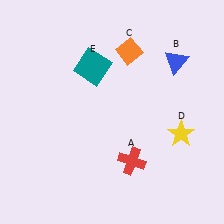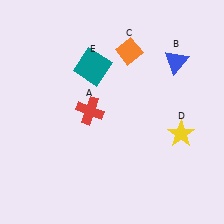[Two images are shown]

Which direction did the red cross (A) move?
The red cross (A) moved up.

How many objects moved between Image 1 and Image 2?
1 object moved between the two images.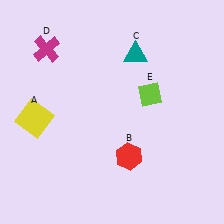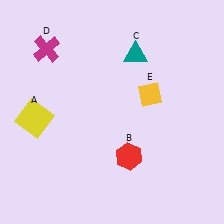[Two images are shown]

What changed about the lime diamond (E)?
In Image 1, E is lime. In Image 2, it changed to yellow.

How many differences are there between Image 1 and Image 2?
There is 1 difference between the two images.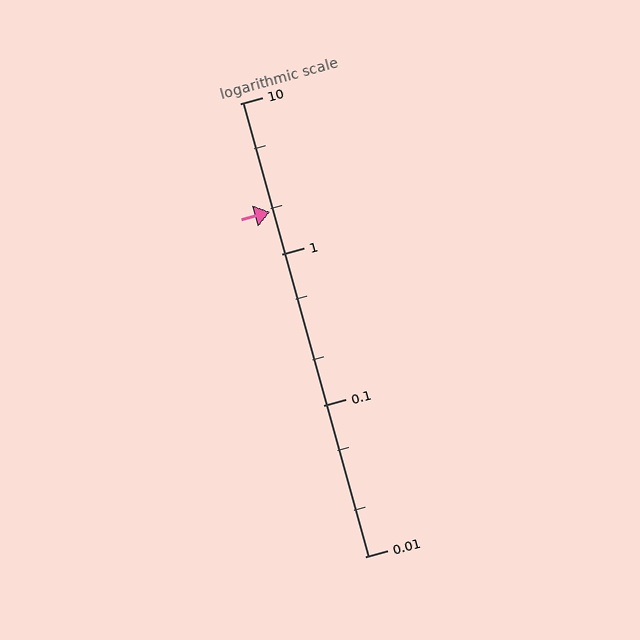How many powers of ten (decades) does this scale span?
The scale spans 3 decades, from 0.01 to 10.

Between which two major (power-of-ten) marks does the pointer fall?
The pointer is between 1 and 10.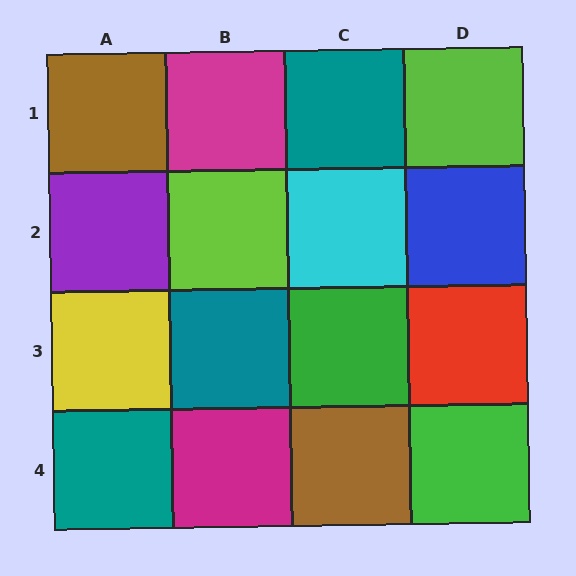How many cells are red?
1 cell is red.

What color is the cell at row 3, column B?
Teal.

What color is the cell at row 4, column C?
Brown.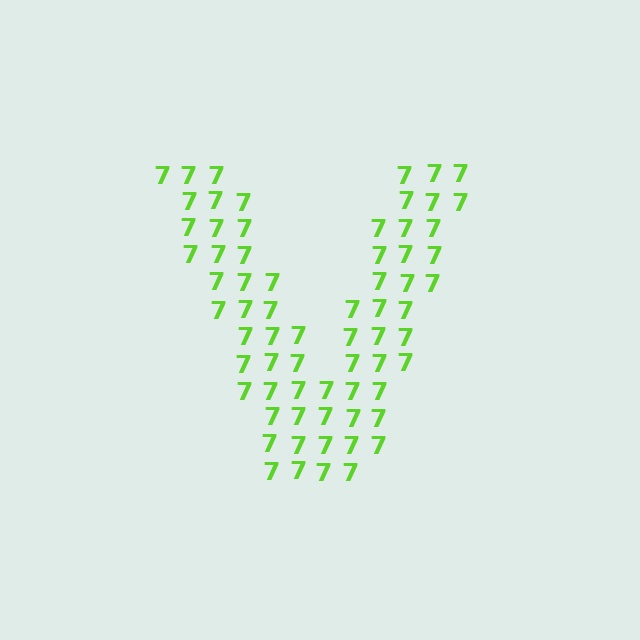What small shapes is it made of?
It is made of small digit 7's.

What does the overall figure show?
The overall figure shows the letter V.